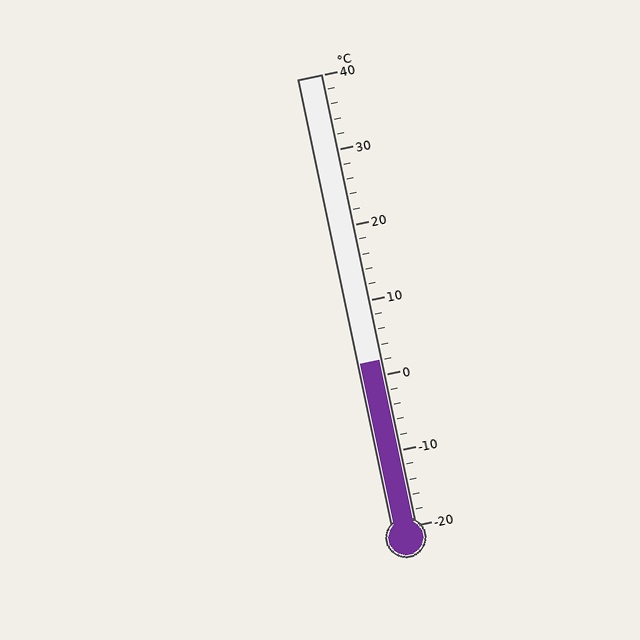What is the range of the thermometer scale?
The thermometer scale ranges from -20°C to 40°C.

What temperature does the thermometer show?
The thermometer shows approximately 2°C.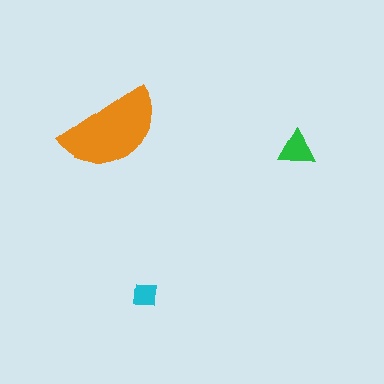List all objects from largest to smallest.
The orange semicircle, the green triangle, the cyan square.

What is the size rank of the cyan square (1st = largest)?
3rd.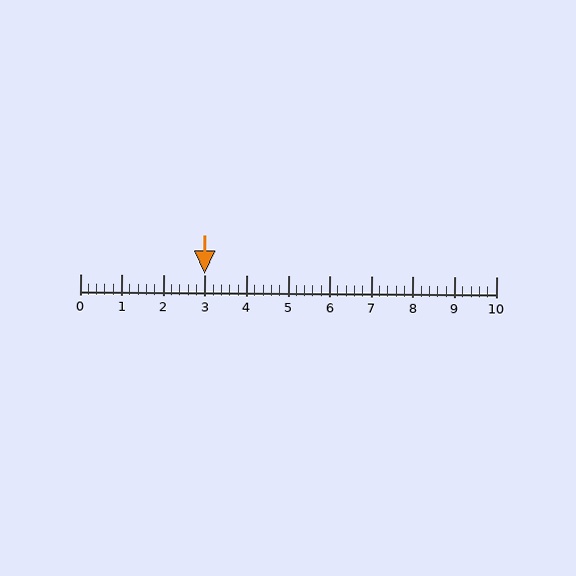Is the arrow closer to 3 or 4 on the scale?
The arrow is closer to 3.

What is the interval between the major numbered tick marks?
The major tick marks are spaced 1 units apart.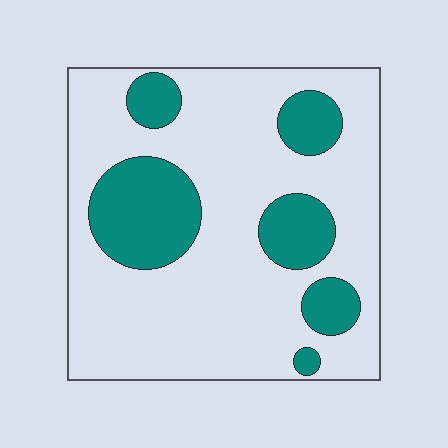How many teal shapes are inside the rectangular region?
6.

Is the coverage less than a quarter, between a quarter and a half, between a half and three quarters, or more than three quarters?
Less than a quarter.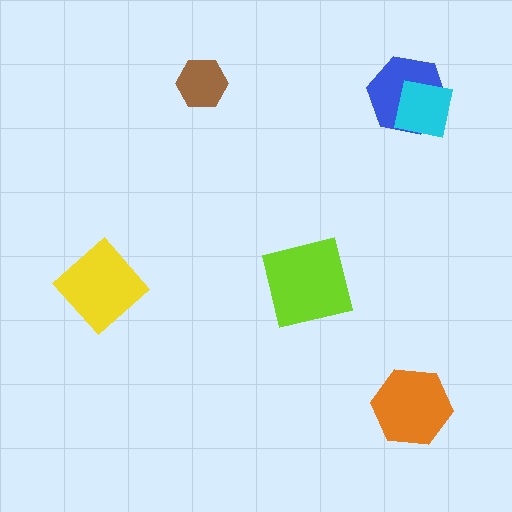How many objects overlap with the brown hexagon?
0 objects overlap with the brown hexagon.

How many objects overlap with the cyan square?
1 object overlaps with the cyan square.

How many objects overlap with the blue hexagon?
1 object overlaps with the blue hexagon.